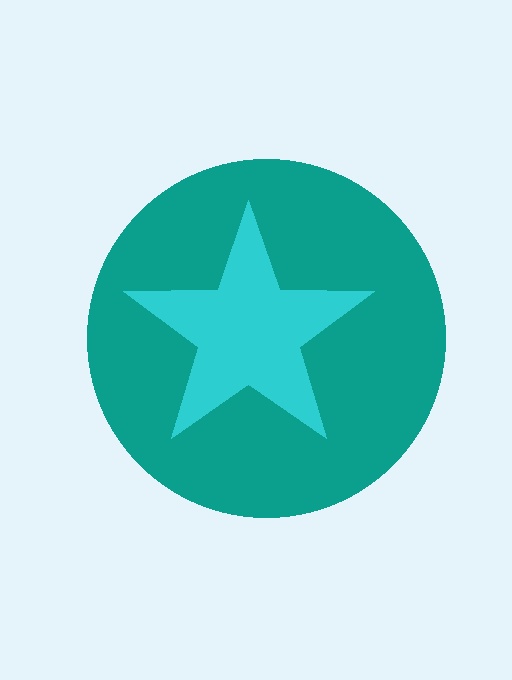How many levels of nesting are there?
2.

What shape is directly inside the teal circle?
The cyan star.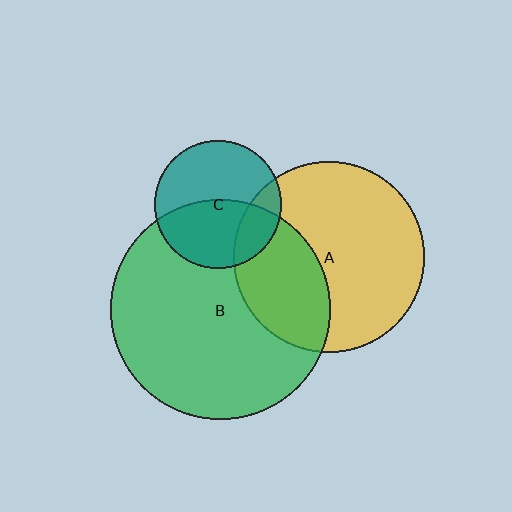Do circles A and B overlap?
Yes.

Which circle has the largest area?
Circle B (green).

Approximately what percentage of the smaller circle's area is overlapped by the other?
Approximately 35%.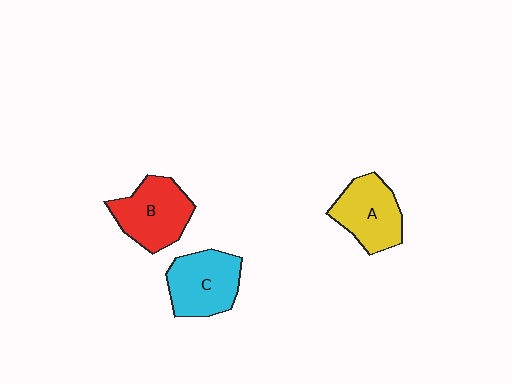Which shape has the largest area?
Shape B (red).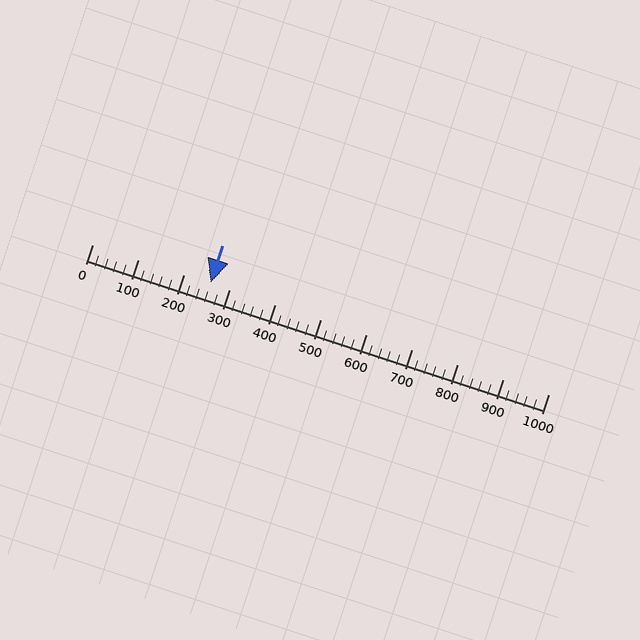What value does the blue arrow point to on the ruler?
The blue arrow points to approximately 259.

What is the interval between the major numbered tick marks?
The major tick marks are spaced 100 units apart.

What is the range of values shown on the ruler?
The ruler shows values from 0 to 1000.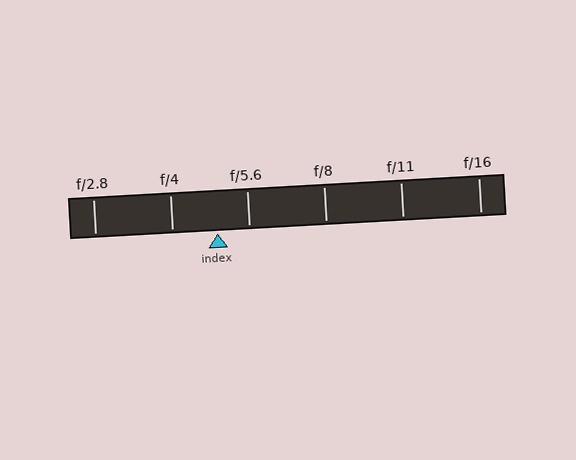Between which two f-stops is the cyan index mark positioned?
The index mark is between f/4 and f/5.6.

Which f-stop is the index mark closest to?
The index mark is closest to f/5.6.